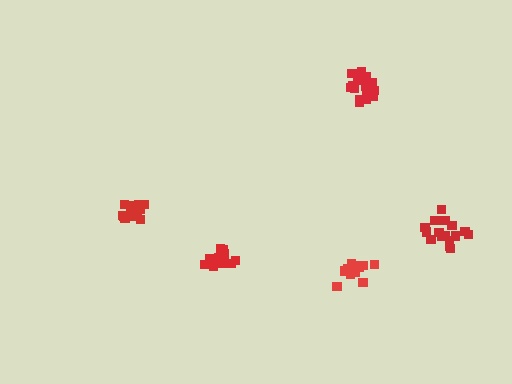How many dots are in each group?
Group 1: 17 dots, Group 2: 13 dots, Group 3: 17 dots, Group 4: 15 dots, Group 5: 12 dots (74 total).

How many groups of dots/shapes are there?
There are 5 groups.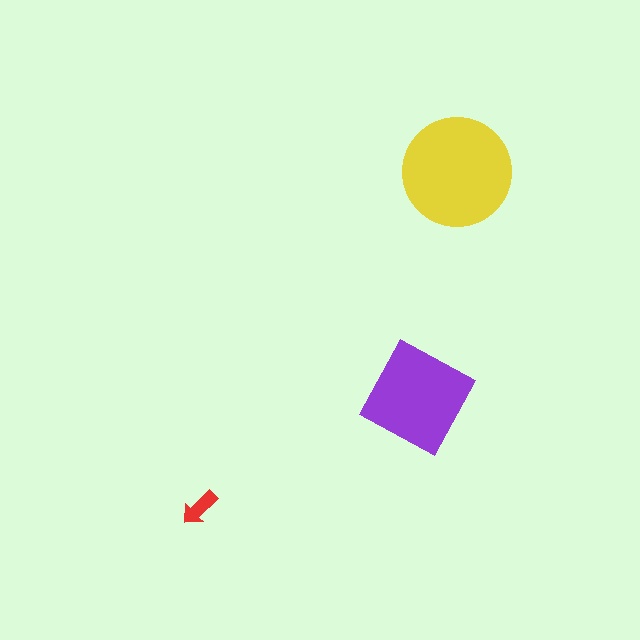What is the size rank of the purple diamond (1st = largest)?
2nd.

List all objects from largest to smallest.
The yellow circle, the purple diamond, the red arrow.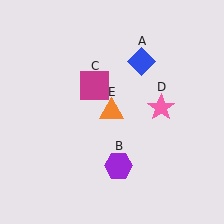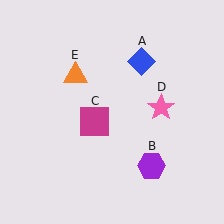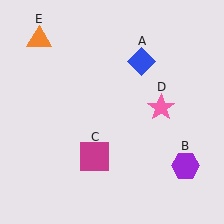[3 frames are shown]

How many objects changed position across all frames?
3 objects changed position: purple hexagon (object B), magenta square (object C), orange triangle (object E).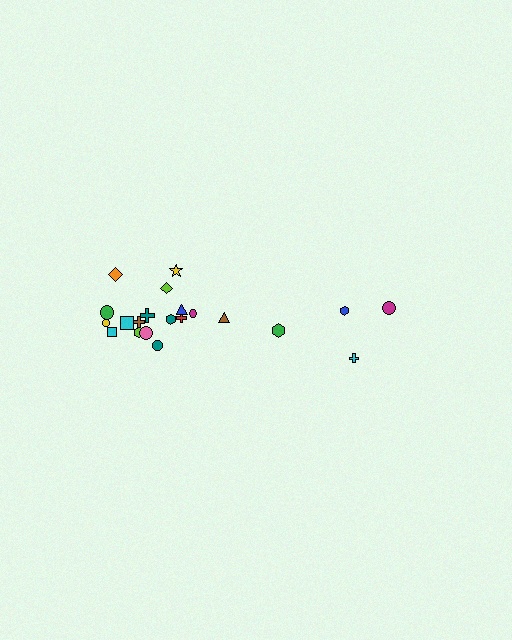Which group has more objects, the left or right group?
The left group.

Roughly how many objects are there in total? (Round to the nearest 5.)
Roughly 20 objects in total.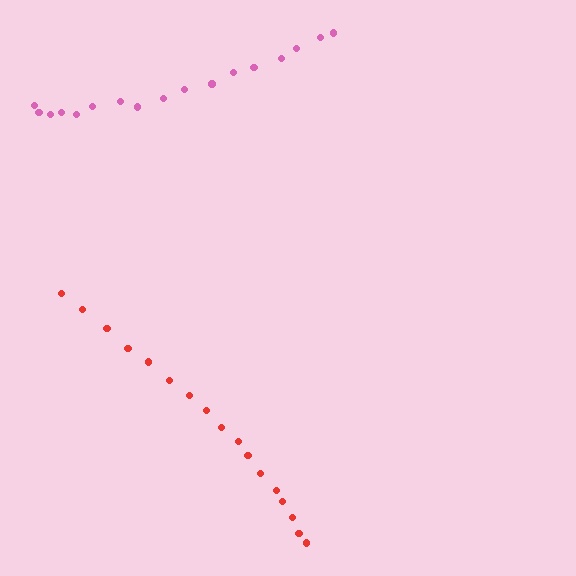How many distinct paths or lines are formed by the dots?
There are 2 distinct paths.